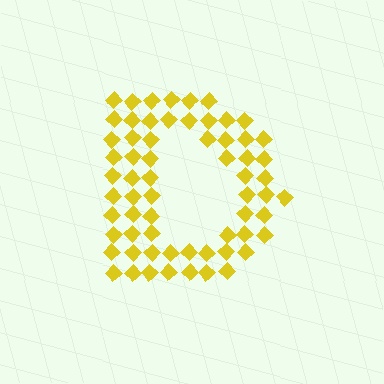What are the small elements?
The small elements are diamonds.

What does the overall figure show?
The overall figure shows the letter D.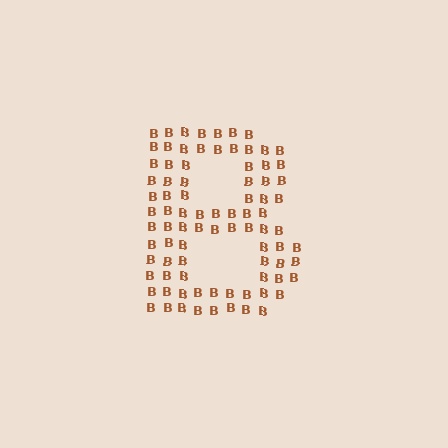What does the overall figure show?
The overall figure shows the letter B.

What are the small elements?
The small elements are letter B's.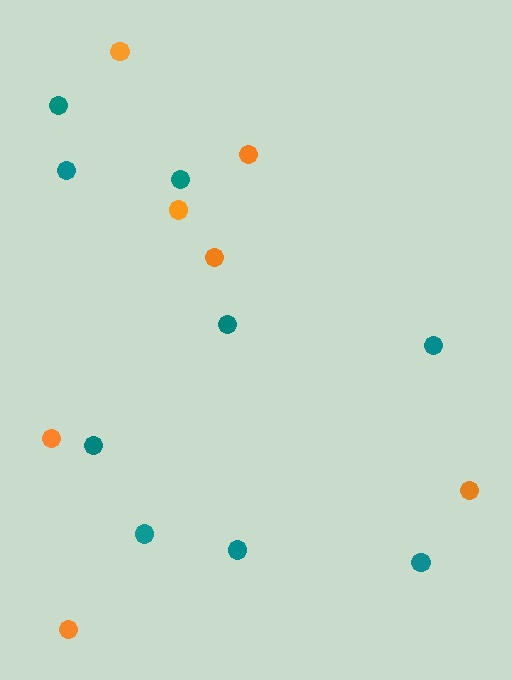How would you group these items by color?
There are 2 groups: one group of orange circles (7) and one group of teal circles (9).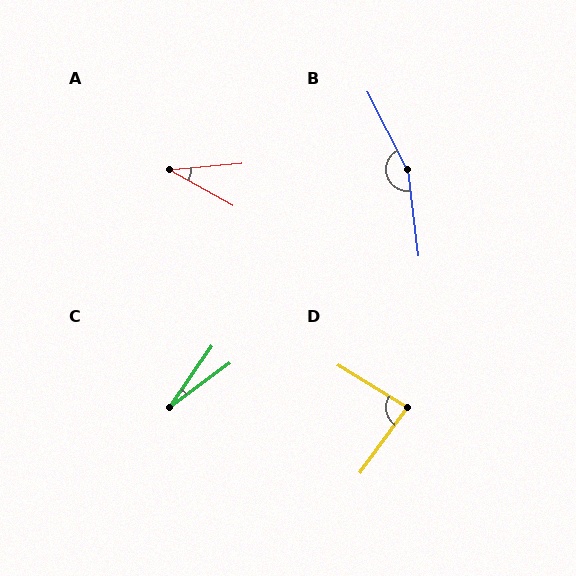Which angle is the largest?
B, at approximately 160 degrees.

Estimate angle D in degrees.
Approximately 85 degrees.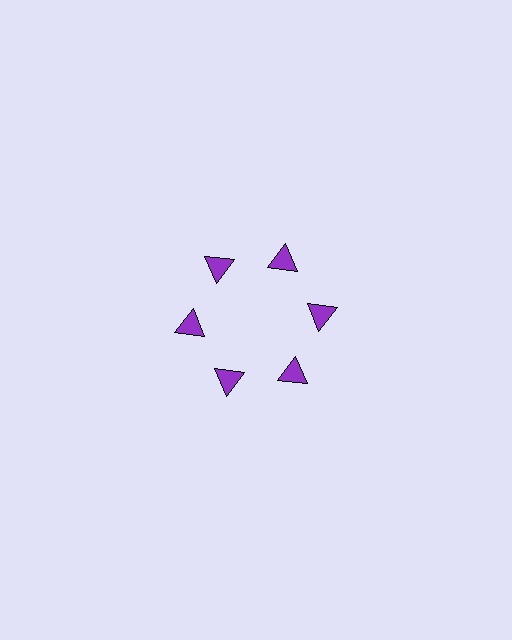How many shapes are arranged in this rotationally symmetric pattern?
There are 6 shapes, arranged in 6 groups of 1.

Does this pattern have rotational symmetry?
Yes, this pattern has 6-fold rotational symmetry. It looks the same after rotating 60 degrees around the center.